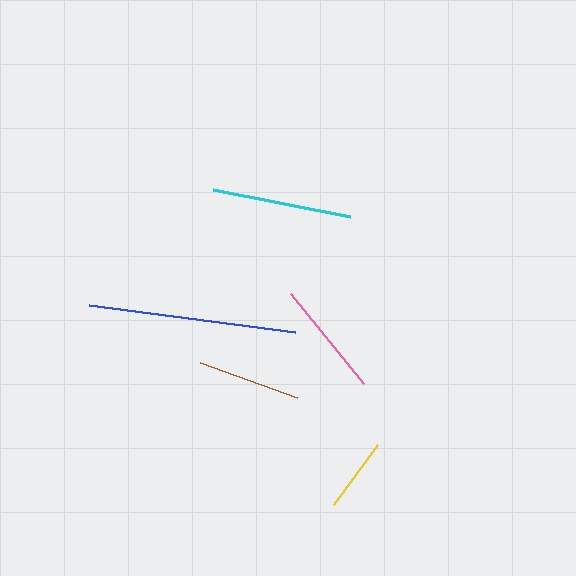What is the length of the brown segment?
The brown segment is approximately 103 pixels long.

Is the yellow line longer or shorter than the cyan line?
The cyan line is longer than the yellow line.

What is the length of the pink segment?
The pink segment is approximately 115 pixels long.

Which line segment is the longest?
The blue line is the longest at approximately 208 pixels.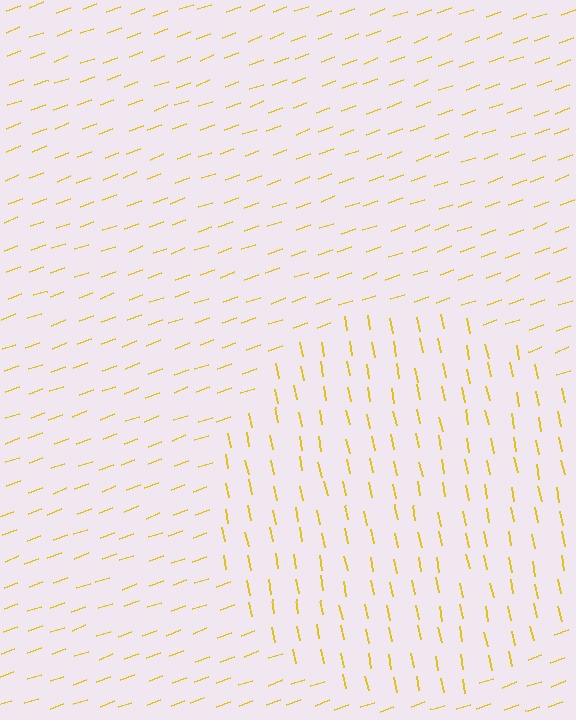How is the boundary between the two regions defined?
The boundary is defined purely by a change in line orientation (approximately 81 degrees difference). All lines are the same color and thickness.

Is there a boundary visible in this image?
Yes, there is a texture boundary formed by a change in line orientation.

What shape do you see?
I see a circle.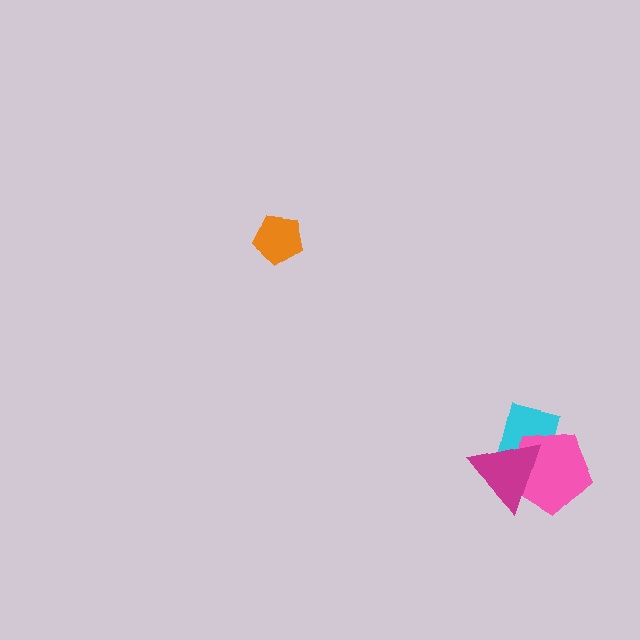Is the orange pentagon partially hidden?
No, no other shape covers it.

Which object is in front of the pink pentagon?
The magenta triangle is in front of the pink pentagon.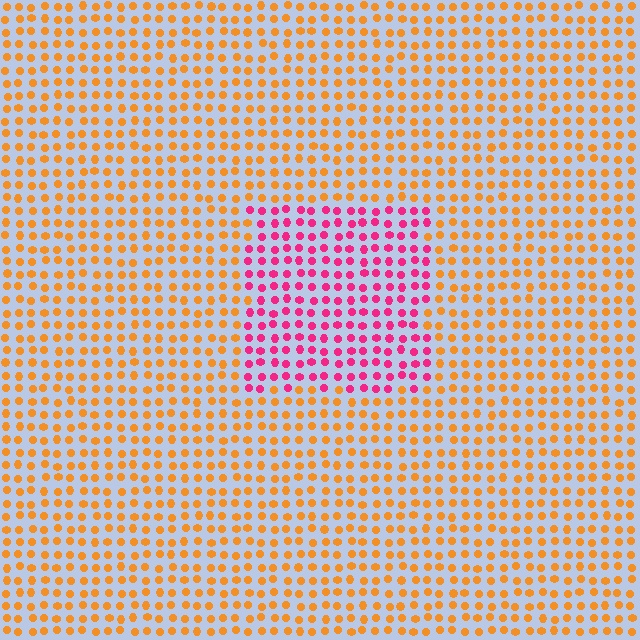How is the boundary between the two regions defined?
The boundary is defined purely by a slight shift in hue (about 60 degrees). Spacing, size, and orientation are identical on both sides.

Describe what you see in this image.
The image is filled with small orange elements in a uniform arrangement. A rectangle-shaped region is visible where the elements are tinted to a slightly different hue, forming a subtle color boundary.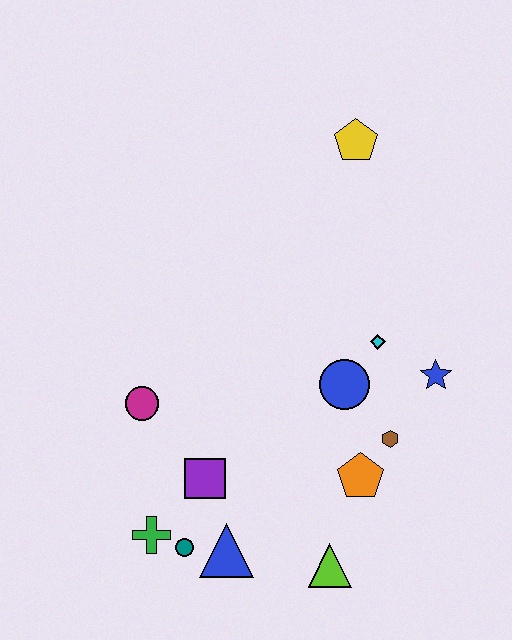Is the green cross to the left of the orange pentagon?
Yes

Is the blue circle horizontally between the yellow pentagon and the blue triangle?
Yes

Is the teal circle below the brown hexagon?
Yes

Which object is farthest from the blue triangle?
The yellow pentagon is farthest from the blue triangle.